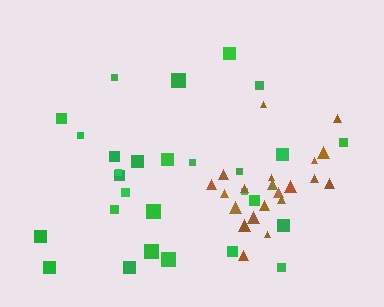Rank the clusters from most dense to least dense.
brown, green.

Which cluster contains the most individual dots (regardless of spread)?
Green (29).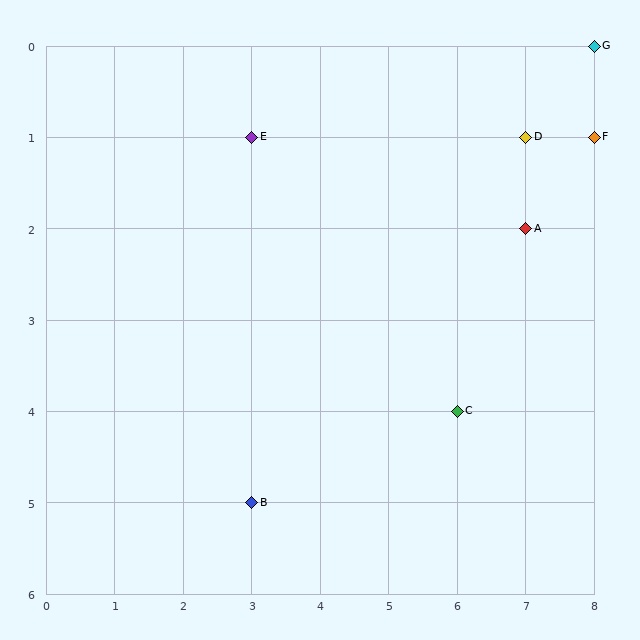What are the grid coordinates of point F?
Point F is at grid coordinates (8, 1).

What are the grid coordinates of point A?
Point A is at grid coordinates (7, 2).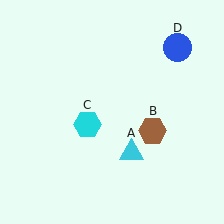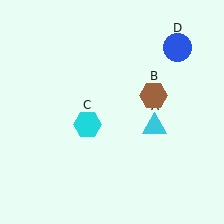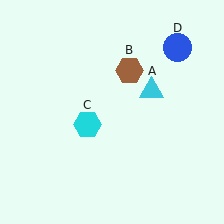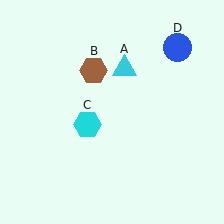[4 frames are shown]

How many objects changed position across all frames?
2 objects changed position: cyan triangle (object A), brown hexagon (object B).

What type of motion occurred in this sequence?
The cyan triangle (object A), brown hexagon (object B) rotated counterclockwise around the center of the scene.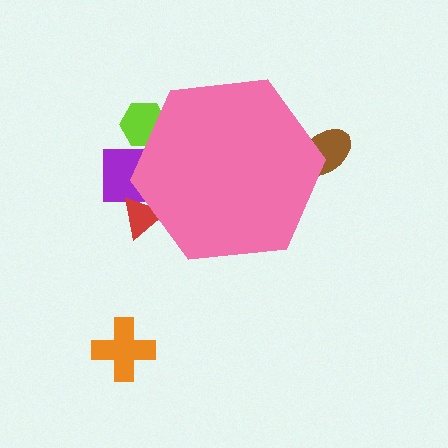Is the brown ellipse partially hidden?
Yes, the brown ellipse is partially hidden behind the pink hexagon.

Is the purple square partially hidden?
Yes, the purple square is partially hidden behind the pink hexagon.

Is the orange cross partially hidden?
No, the orange cross is fully visible.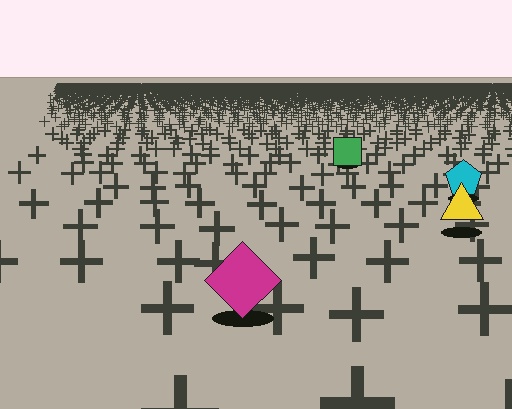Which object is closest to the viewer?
The magenta diamond is closest. The texture marks near it are larger and more spread out.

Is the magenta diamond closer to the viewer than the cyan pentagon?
Yes. The magenta diamond is closer — you can tell from the texture gradient: the ground texture is coarser near it.